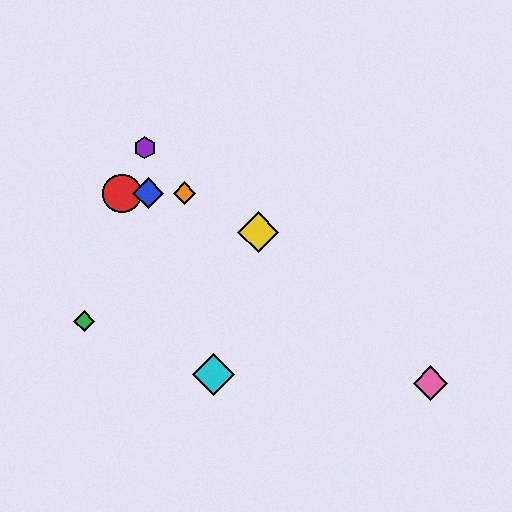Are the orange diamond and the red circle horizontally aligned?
Yes, both are at y≈193.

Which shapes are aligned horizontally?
The red circle, the blue diamond, the orange diamond are aligned horizontally.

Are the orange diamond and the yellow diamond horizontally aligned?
No, the orange diamond is at y≈193 and the yellow diamond is at y≈232.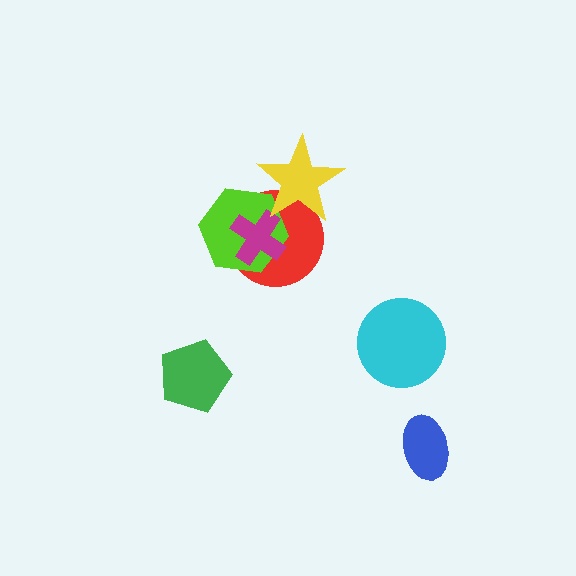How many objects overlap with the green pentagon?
0 objects overlap with the green pentagon.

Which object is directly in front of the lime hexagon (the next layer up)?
The magenta cross is directly in front of the lime hexagon.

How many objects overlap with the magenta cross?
2 objects overlap with the magenta cross.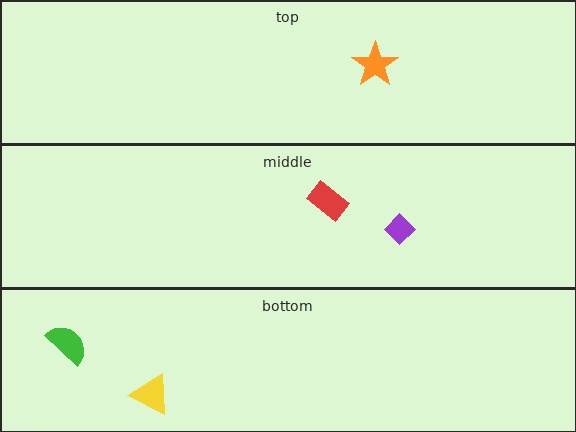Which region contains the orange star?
The top region.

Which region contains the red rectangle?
The middle region.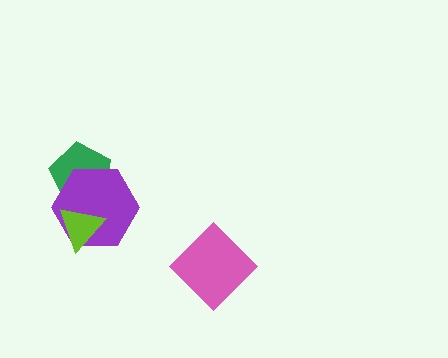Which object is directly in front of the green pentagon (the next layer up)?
The purple hexagon is directly in front of the green pentagon.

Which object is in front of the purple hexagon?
The lime triangle is in front of the purple hexagon.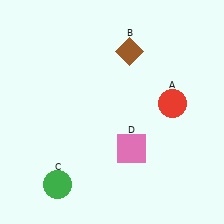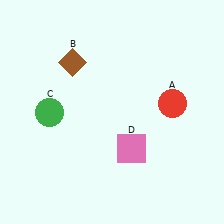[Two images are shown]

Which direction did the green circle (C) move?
The green circle (C) moved up.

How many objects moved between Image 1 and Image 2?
2 objects moved between the two images.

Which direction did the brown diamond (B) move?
The brown diamond (B) moved left.